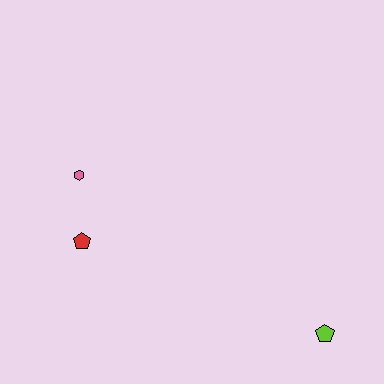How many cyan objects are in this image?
There are no cyan objects.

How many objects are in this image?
There are 3 objects.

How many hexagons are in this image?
There is 1 hexagon.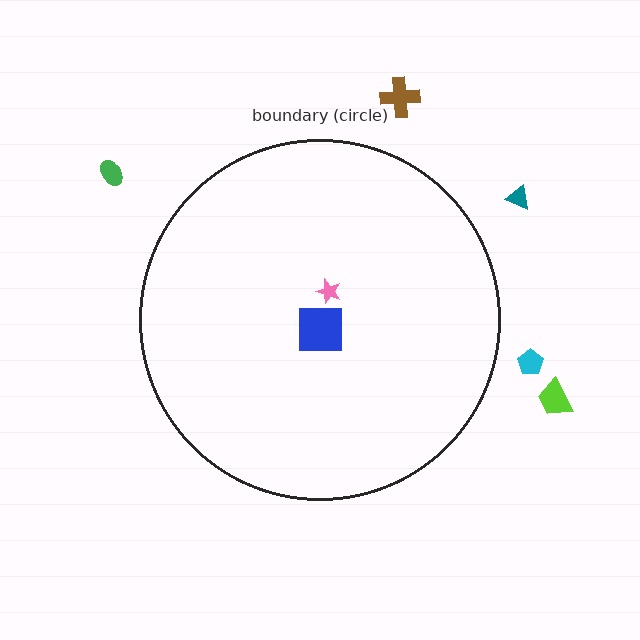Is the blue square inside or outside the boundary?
Inside.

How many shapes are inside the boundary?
2 inside, 5 outside.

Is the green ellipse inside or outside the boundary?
Outside.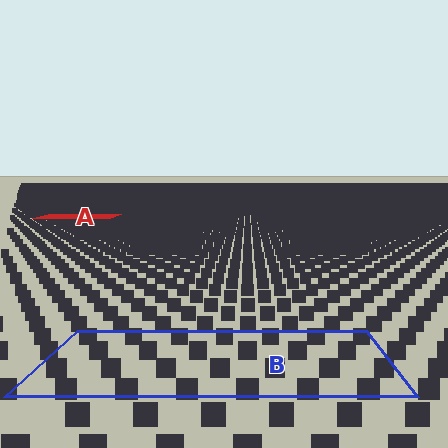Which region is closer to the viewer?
Region B is closer. The texture elements there are larger and more spread out.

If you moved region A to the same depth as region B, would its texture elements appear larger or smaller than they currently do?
They would appear larger. At a closer depth, the same texture elements are projected at a bigger on-screen size.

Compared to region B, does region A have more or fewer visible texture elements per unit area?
Region A has more texture elements per unit area — they are packed more densely because it is farther away.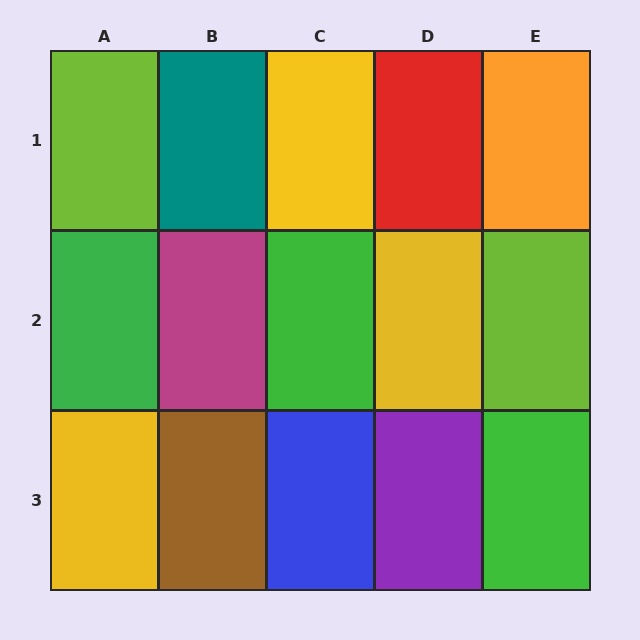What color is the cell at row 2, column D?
Yellow.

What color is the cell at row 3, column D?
Purple.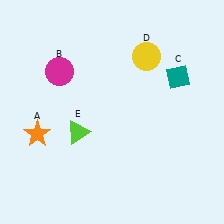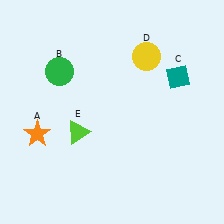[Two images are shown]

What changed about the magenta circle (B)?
In Image 1, B is magenta. In Image 2, it changed to green.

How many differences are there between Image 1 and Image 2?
There is 1 difference between the two images.